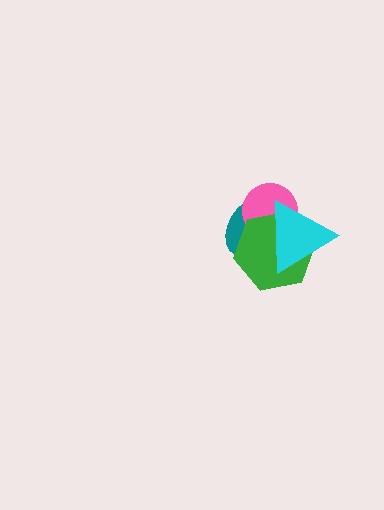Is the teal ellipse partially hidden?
Yes, it is partially covered by another shape.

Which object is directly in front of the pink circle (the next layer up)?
The green hexagon is directly in front of the pink circle.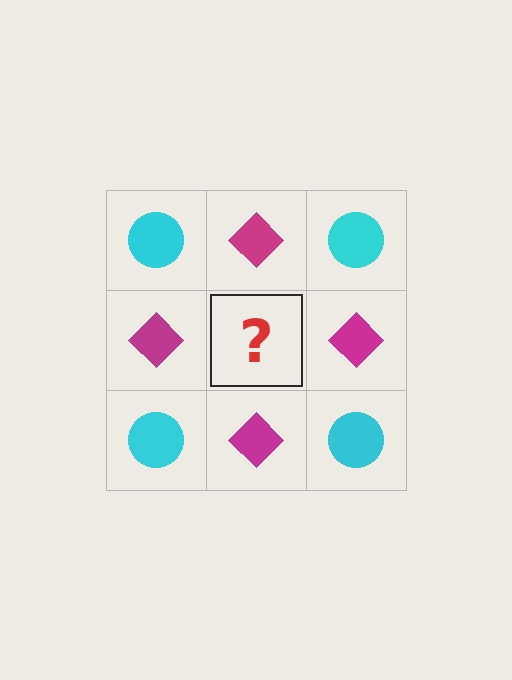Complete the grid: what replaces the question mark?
The question mark should be replaced with a cyan circle.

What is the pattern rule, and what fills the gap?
The rule is that it alternates cyan circle and magenta diamond in a checkerboard pattern. The gap should be filled with a cyan circle.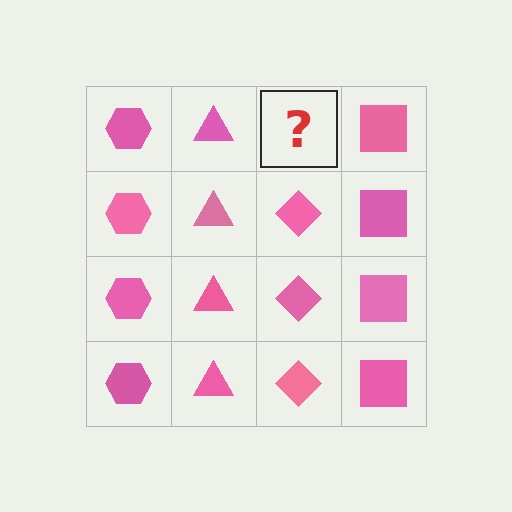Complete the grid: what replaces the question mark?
The question mark should be replaced with a pink diamond.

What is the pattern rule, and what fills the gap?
The rule is that each column has a consistent shape. The gap should be filled with a pink diamond.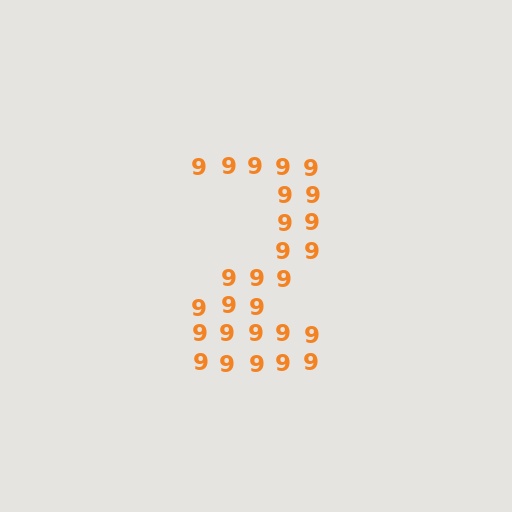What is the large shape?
The large shape is the digit 2.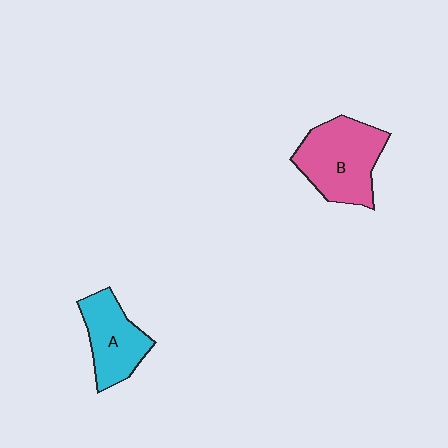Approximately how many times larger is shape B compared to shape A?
Approximately 1.4 times.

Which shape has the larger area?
Shape B (pink).